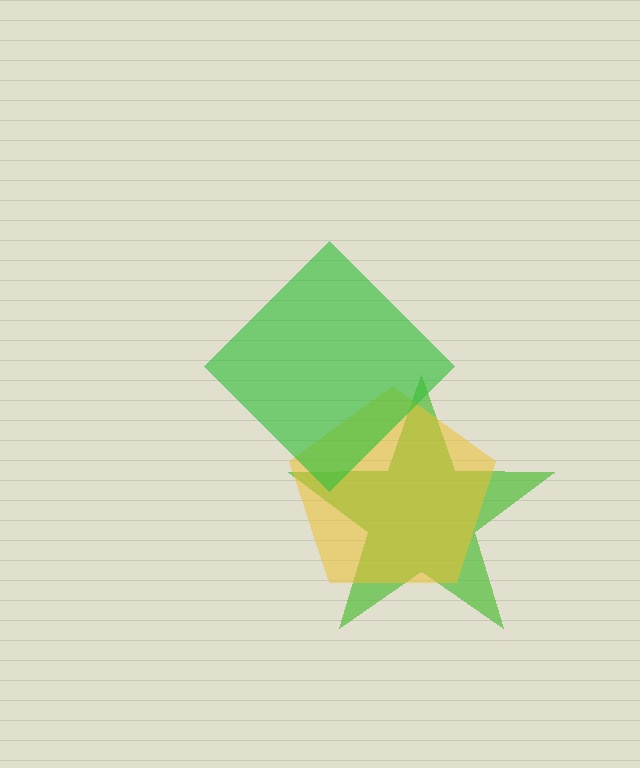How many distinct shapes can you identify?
There are 3 distinct shapes: a lime star, a yellow pentagon, a green diamond.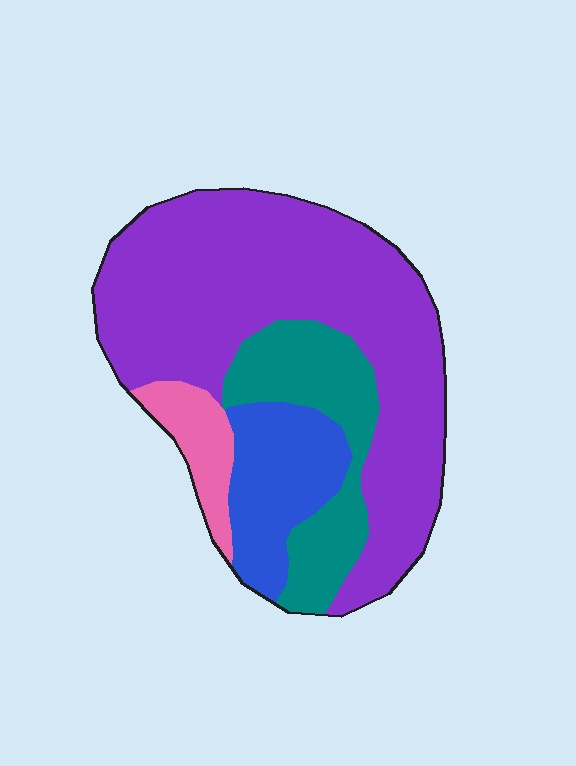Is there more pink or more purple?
Purple.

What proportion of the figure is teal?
Teal takes up about one fifth (1/5) of the figure.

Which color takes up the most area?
Purple, at roughly 60%.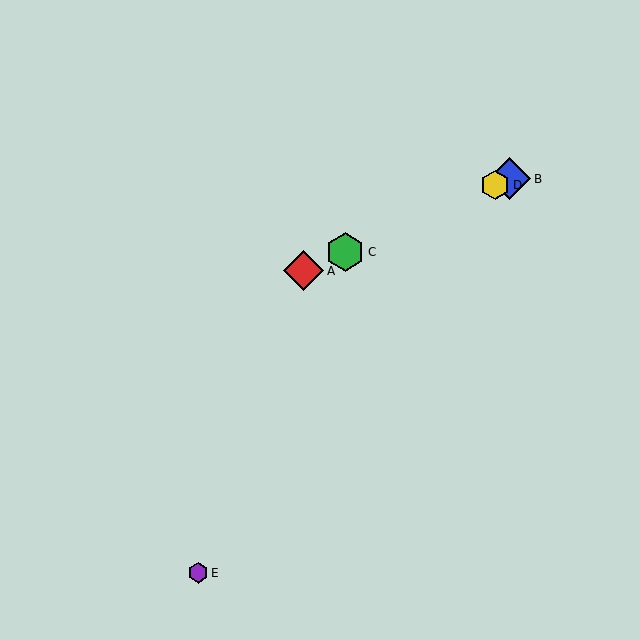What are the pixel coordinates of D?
Object D is at (495, 185).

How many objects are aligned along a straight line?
4 objects (A, B, C, D) are aligned along a straight line.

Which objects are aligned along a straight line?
Objects A, B, C, D are aligned along a straight line.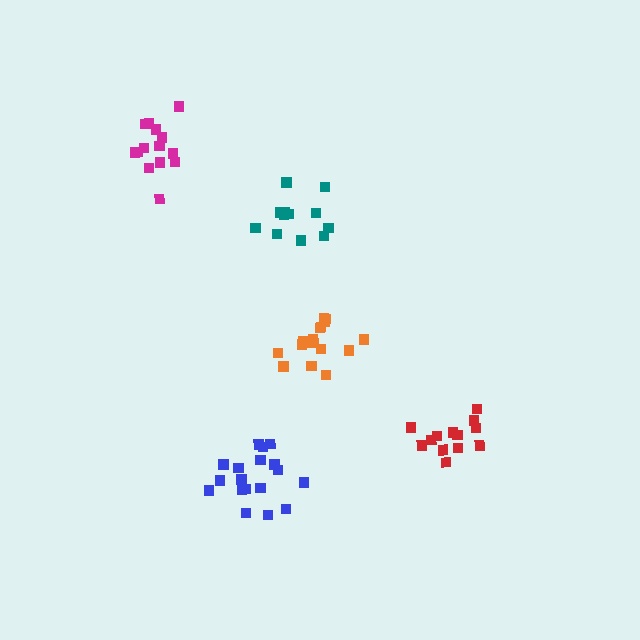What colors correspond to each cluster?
The clusters are colored: blue, teal, red, magenta, orange.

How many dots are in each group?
Group 1: 18 dots, Group 2: 12 dots, Group 3: 13 dots, Group 4: 14 dots, Group 5: 17 dots (74 total).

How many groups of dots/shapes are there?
There are 5 groups.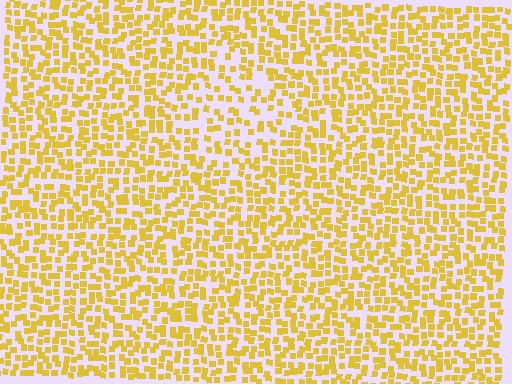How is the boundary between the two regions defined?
The boundary is defined by a change in element density (approximately 1.7x ratio). All elements are the same color, size, and shape.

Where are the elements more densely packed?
The elements are more densely packed outside the diamond boundary.